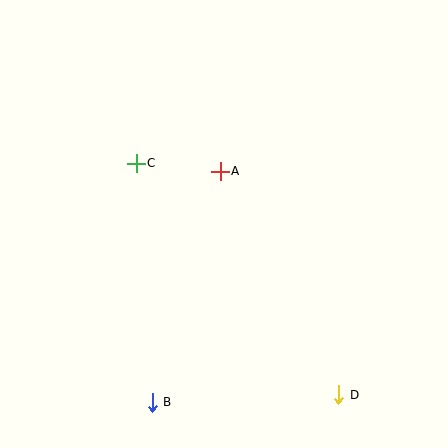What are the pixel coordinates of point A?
Point A is at (220, 171).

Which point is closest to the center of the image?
Point A at (220, 171) is closest to the center.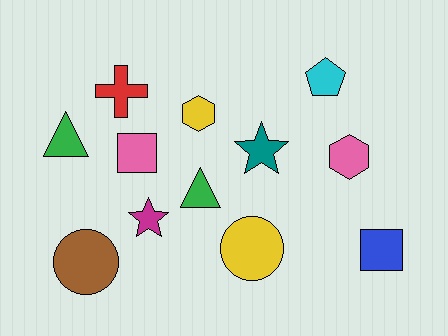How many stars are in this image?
There are 2 stars.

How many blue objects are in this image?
There is 1 blue object.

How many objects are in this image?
There are 12 objects.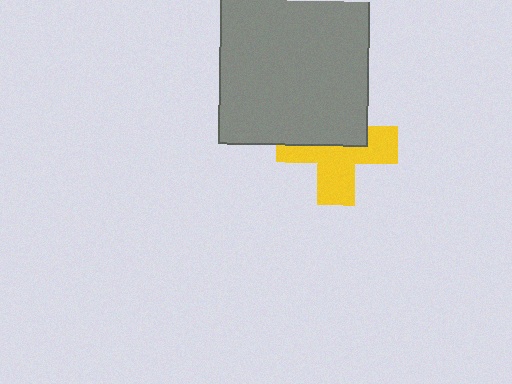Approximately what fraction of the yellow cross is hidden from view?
Roughly 46% of the yellow cross is hidden behind the gray square.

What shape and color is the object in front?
The object in front is a gray square.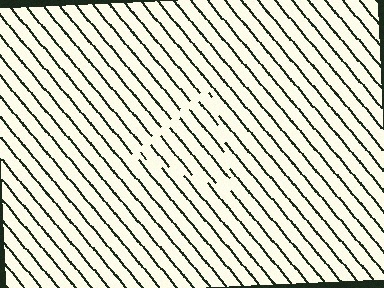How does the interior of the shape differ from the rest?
The interior of the shape contains the same grating, shifted by half a period — the contour is defined by the phase discontinuity where line-ends from the inner and outer gratings abut.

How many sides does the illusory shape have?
3 sides — the line-ends trace a triangle.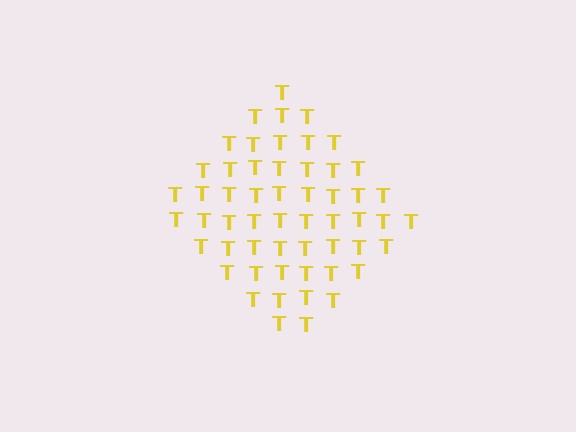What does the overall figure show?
The overall figure shows a diamond.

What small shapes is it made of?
It is made of small letter T's.